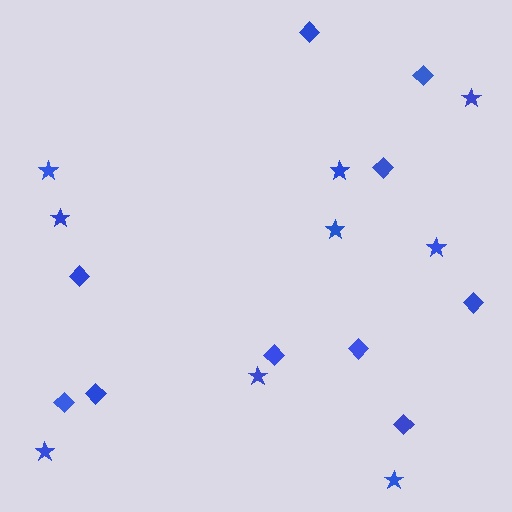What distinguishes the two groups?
There are 2 groups: one group of diamonds (10) and one group of stars (9).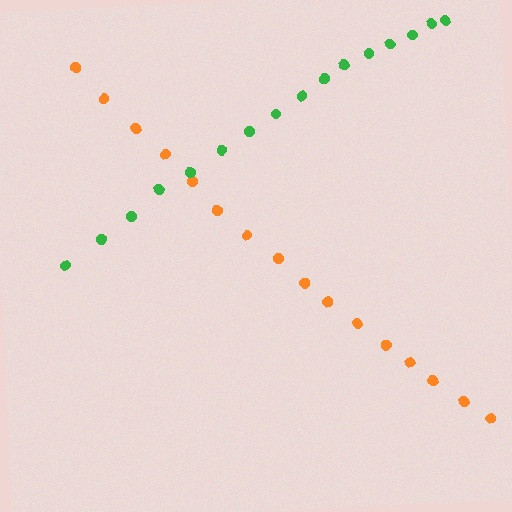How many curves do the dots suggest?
There are 2 distinct paths.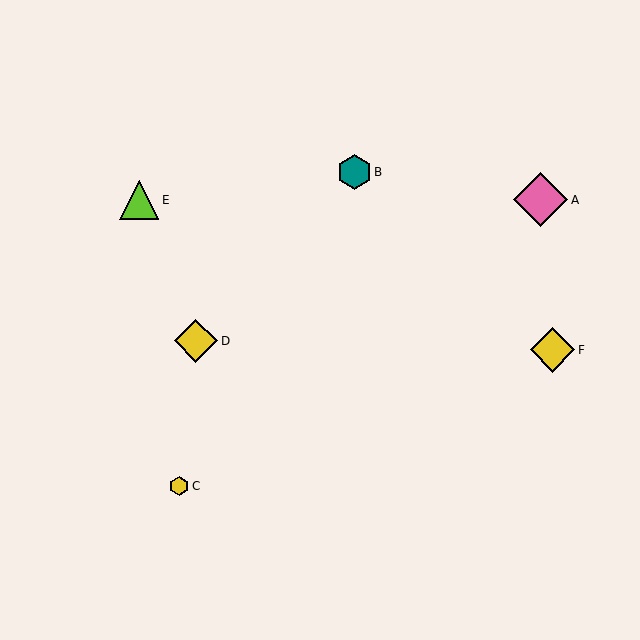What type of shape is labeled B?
Shape B is a teal hexagon.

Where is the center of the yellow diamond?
The center of the yellow diamond is at (553, 350).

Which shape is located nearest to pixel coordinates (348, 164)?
The teal hexagon (labeled B) at (354, 172) is nearest to that location.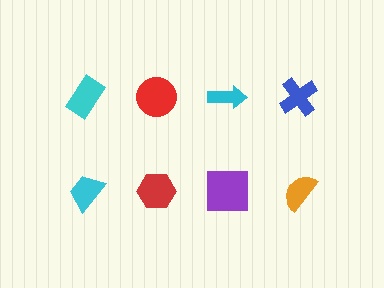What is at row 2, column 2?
A red hexagon.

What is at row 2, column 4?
An orange semicircle.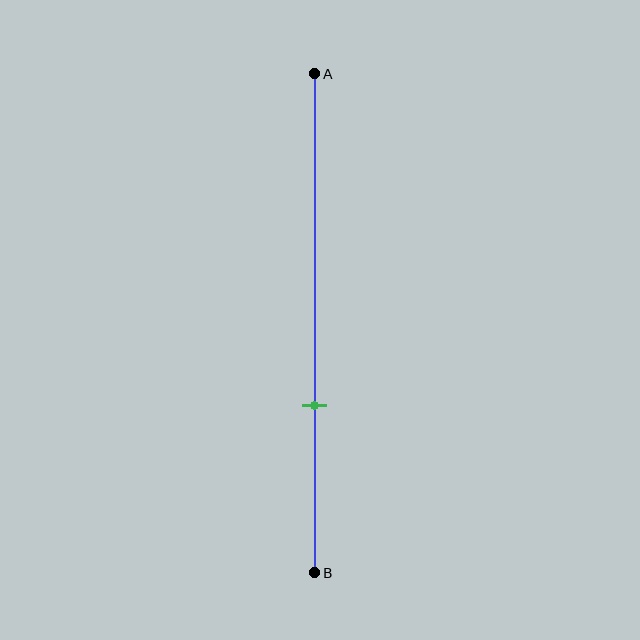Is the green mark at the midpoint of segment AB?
No, the mark is at about 65% from A, not at the 50% midpoint.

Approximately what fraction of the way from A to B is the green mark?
The green mark is approximately 65% of the way from A to B.